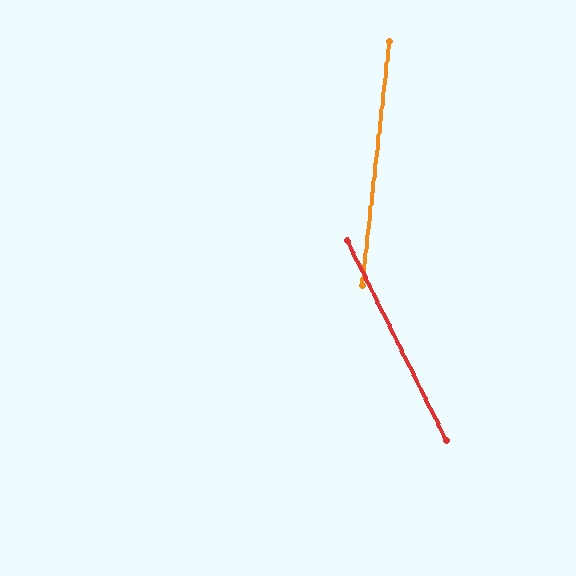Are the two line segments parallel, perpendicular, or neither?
Neither parallel nor perpendicular — they differ by about 33°.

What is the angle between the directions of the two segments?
Approximately 33 degrees.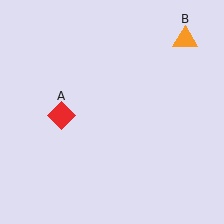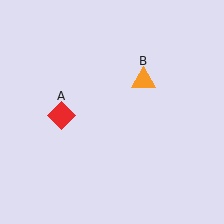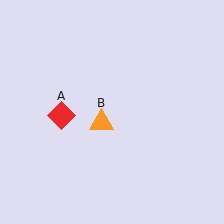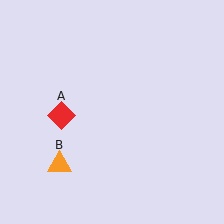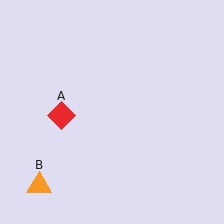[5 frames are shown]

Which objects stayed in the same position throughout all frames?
Red diamond (object A) remained stationary.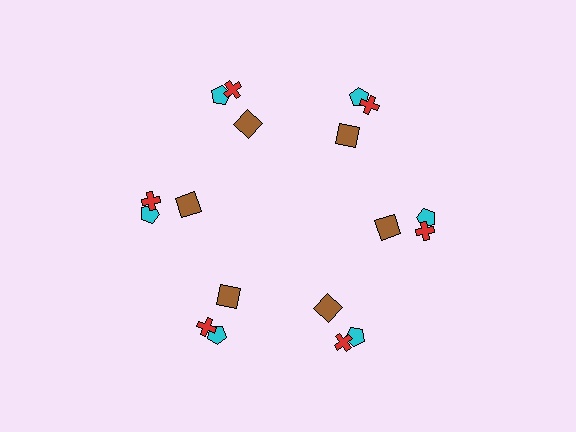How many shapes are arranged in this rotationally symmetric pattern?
There are 18 shapes, arranged in 6 groups of 3.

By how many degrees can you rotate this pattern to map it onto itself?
The pattern maps onto itself every 60 degrees of rotation.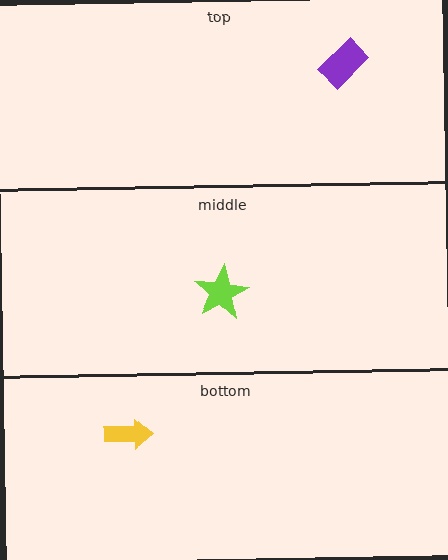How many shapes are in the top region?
1.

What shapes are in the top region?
The purple rectangle.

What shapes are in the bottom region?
The yellow arrow.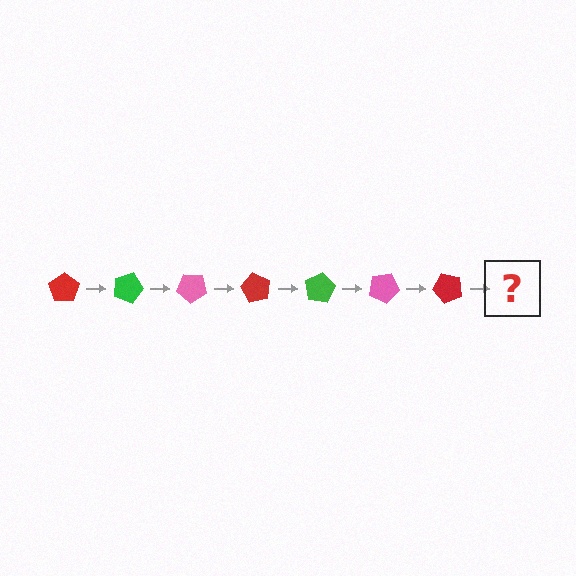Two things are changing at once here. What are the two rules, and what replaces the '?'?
The two rules are that it rotates 20 degrees each step and the color cycles through red, green, and pink. The '?' should be a green pentagon, rotated 140 degrees from the start.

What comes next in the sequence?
The next element should be a green pentagon, rotated 140 degrees from the start.